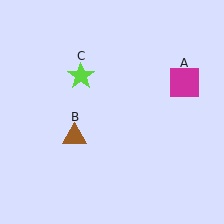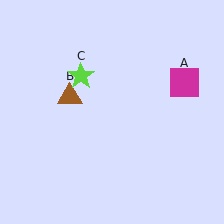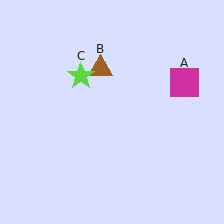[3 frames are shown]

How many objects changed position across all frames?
1 object changed position: brown triangle (object B).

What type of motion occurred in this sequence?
The brown triangle (object B) rotated clockwise around the center of the scene.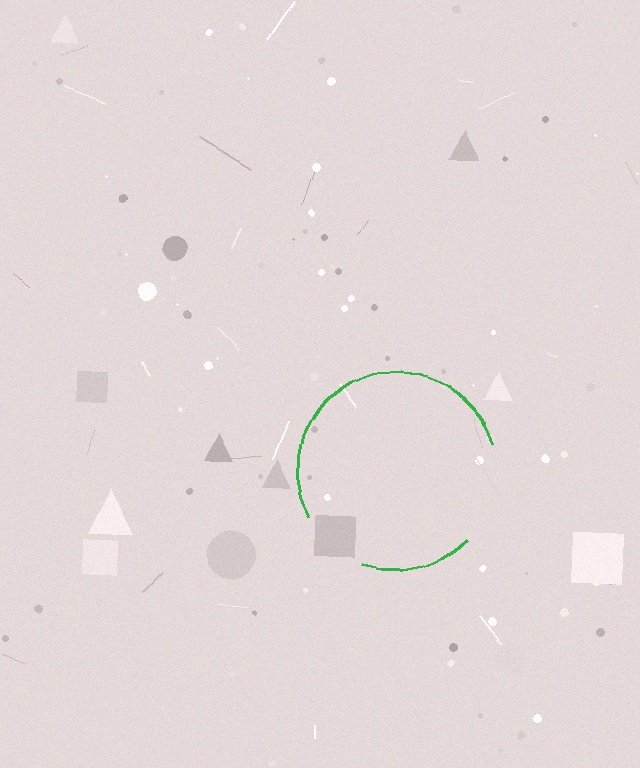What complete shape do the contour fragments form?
The contour fragments form a circle.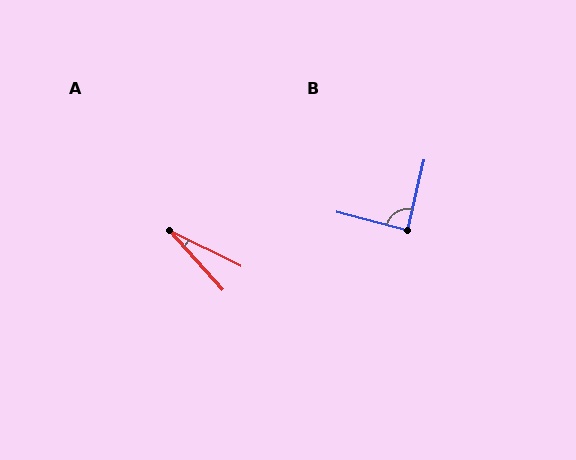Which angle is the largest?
B, at approximately 89 degrees.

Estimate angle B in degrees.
Approximately 89 degrees.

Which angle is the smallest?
A, at approximately 22 degrees.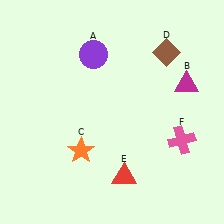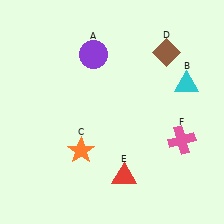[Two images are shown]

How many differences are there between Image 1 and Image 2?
There is 1 difference between the two images.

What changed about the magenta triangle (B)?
In Image 1, B is magenta. In Image 2, it changed to cyan.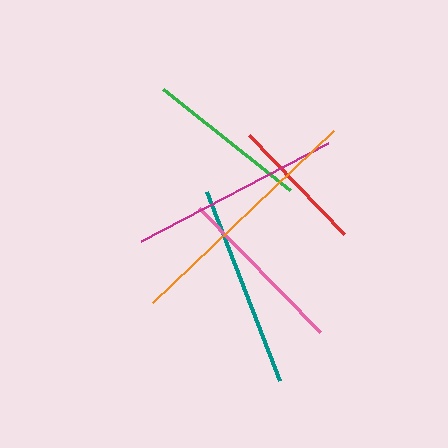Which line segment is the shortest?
The red line is the shortest at approximately 138 pixels.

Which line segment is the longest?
The orange line is the longest at approximately 249 pixels.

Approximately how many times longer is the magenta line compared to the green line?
The magenta line is approximately 1.3 times the length of the green line.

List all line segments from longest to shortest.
From longest to shortest: orange, magenta, teal, pink, green, red.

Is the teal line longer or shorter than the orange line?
The orange line is longer than the teal line.